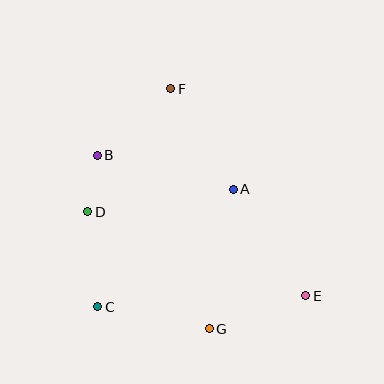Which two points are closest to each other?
Points B and D are closest to each other.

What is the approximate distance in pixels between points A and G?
The distance between A and G is approximately 142 pixels.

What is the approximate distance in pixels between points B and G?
The distance between B and G is approximately 207 pixels.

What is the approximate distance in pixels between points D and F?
The distance between D and F is approximately 148 pixels.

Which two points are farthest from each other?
Points B and E are farthest from each other.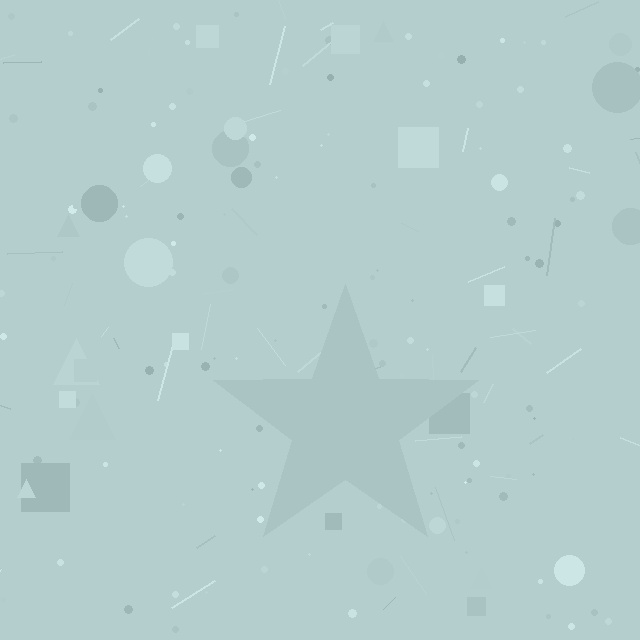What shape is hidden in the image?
A star is hidden in the image.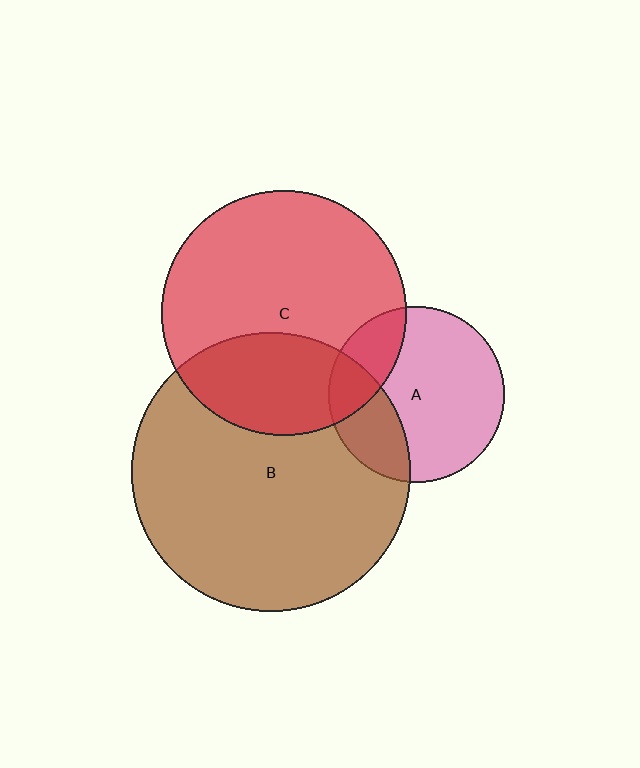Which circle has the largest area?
Circle B (brown).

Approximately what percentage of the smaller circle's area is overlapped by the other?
Approximately 25%.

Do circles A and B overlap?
Yes.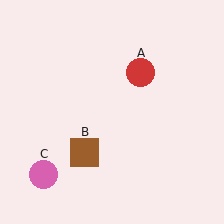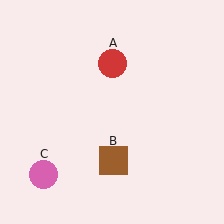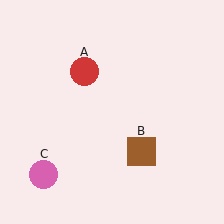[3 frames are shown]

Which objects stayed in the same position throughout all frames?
Pink circle (object C) remained stationary.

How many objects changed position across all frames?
2 objects changed position: red circle (object A), brown square (object B).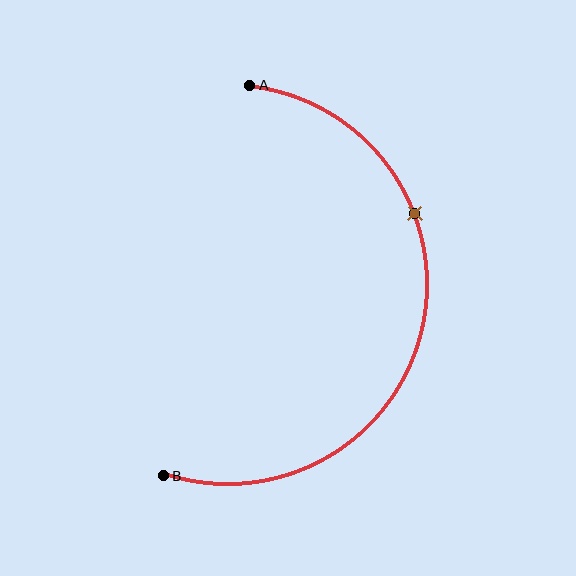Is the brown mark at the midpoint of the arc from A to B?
No. The brown mark lies on the arc but is closer to endpoint A. The arc midpoint would be at the point on the curve equidistant along the arc from both A and B.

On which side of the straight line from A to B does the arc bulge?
The arc bulges to the right of the straight line connecting A and B.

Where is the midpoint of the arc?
The arc midpoint is the point on the curve farthest from the straight line joining A and B. It sits to the right of that line.